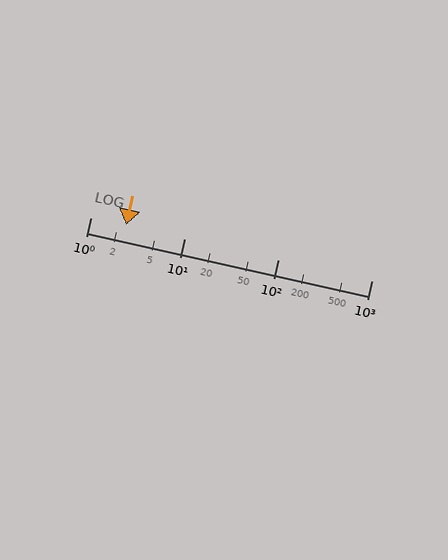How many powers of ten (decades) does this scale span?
The scale spans 3 decades, from 1 to 1000.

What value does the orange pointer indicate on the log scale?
The pointer indicates approximately 2.4.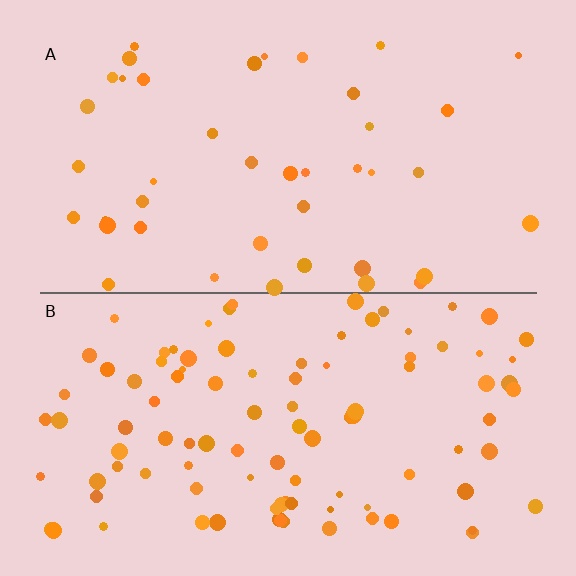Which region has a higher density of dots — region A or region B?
B (the bottom).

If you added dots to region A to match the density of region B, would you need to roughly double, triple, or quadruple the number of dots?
Approximately double.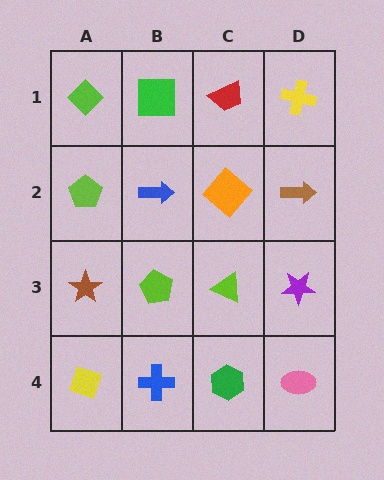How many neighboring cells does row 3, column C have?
4.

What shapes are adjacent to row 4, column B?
A lime pentagon (row 3, column B), a yellow diamond (row 4, column A), a green hexagon (row 4, column C).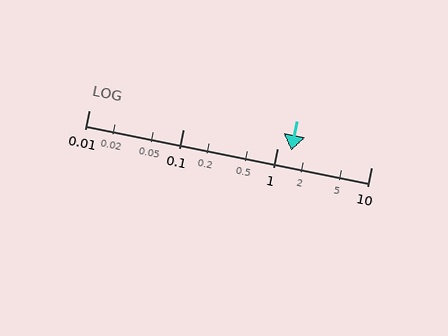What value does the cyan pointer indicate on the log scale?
The pointer indicates approximately 1.4.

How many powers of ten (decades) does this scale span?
The scale spans 3 decades, from 0.01 to 10.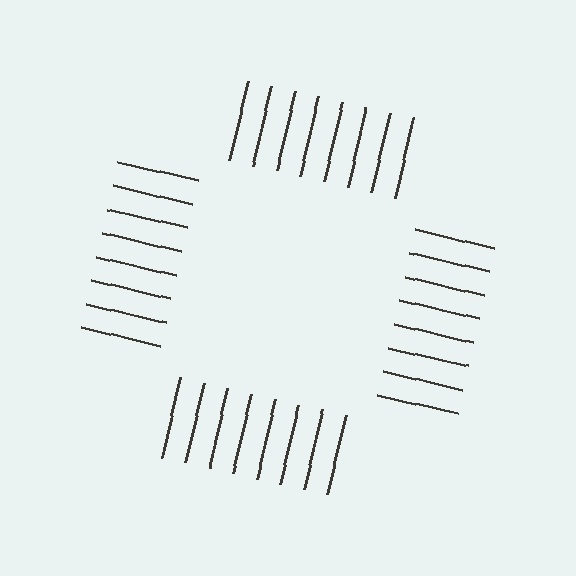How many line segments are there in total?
32 — 8 along each of the 4 edges.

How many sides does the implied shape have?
4 sides — the line-ends trace a square.